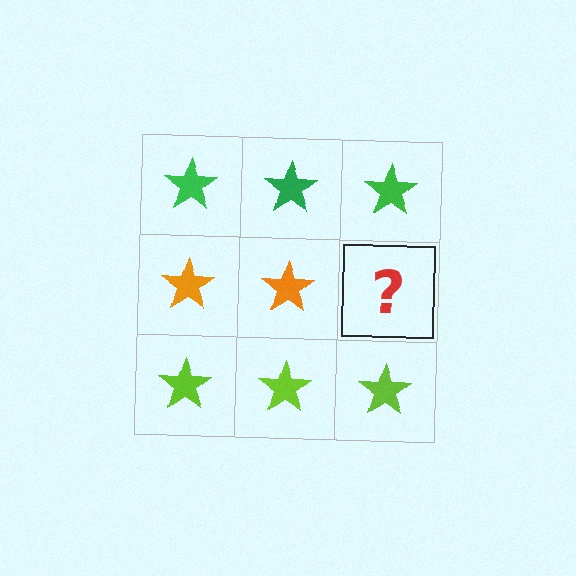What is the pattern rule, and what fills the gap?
The rule is that each row has a consistent color. The gap should be filled with an orange star.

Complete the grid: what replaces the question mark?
The question mark should be replaced with an orange star.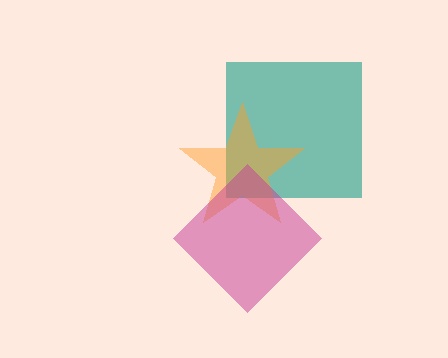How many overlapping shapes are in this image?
There are 3 overlapping shapes in the image.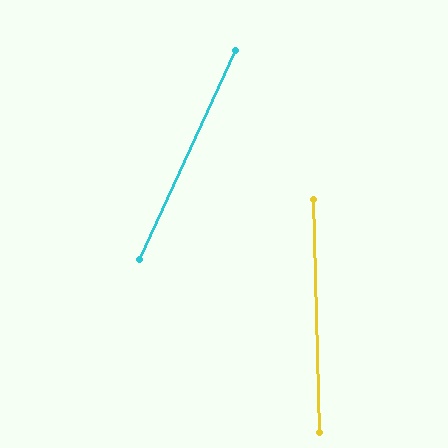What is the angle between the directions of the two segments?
Approximately 26 degrees.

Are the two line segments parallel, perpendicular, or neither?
Neither parallel nor perpendicular — they differ by about 26°.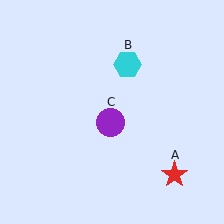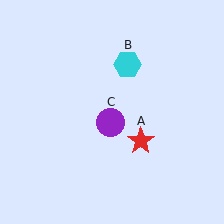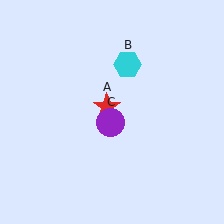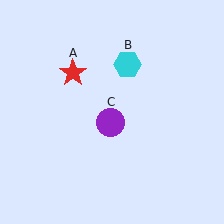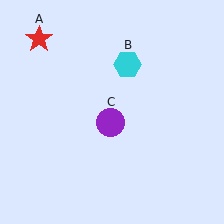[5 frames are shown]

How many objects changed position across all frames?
1 object changed position: red star (object A).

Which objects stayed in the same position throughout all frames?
Cyan hexagon (object B) and purple circle (object C) remained stationary.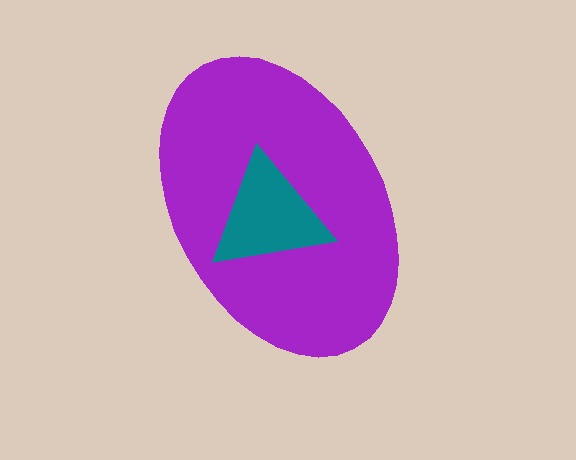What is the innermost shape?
The teal triangle.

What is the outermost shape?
The purple ellipse.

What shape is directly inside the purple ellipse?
The teal triangle.